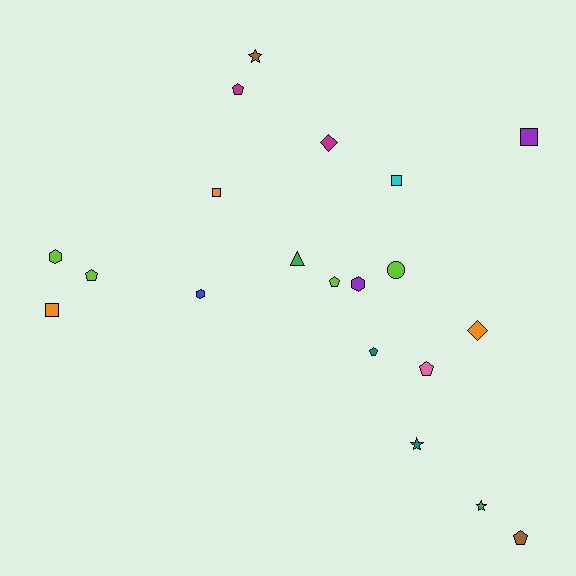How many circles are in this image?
There is 1 circle.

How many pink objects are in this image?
There is 1 pink object.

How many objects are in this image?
There are 20 objects.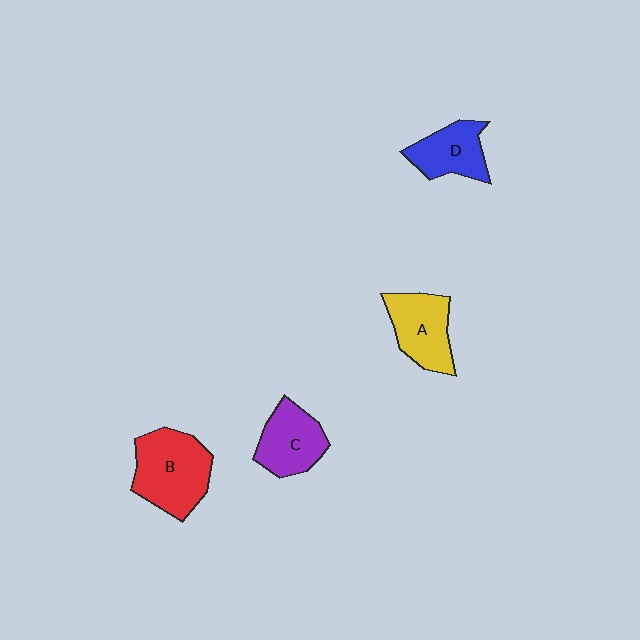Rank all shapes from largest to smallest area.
From largest to smallest: B (red), A (yellow), C (purple), D (blue).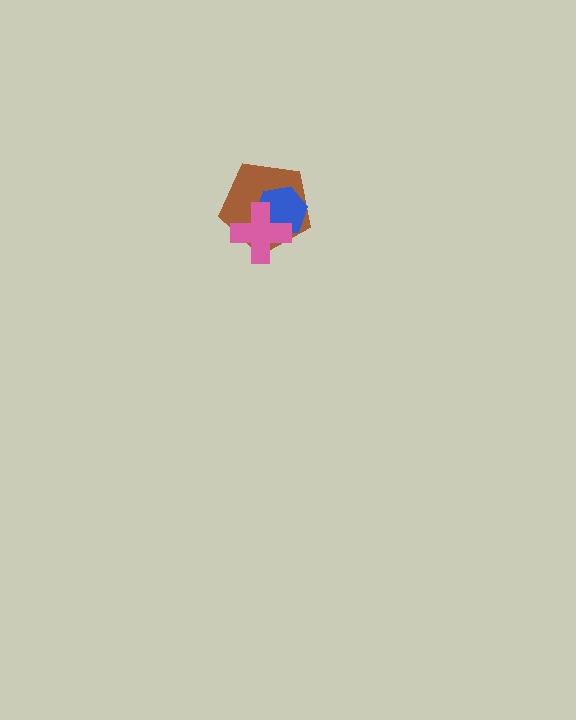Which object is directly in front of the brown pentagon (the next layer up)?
The blue hexagon is directly in front of the brown pentagon.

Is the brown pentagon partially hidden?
Yes, it is partially covered by another shape.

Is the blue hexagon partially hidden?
Yes, it is partially covered by another shape.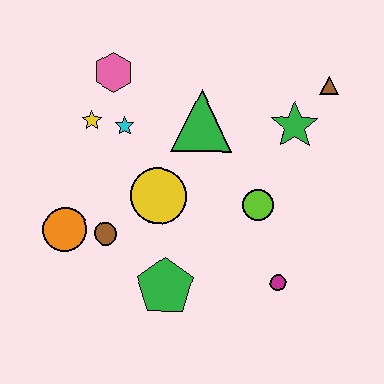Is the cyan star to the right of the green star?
No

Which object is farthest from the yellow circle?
The brown triangle is farthest from the yellow circle.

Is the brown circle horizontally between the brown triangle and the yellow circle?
No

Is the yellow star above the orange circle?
Yes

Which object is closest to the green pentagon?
The brown circle is closest to the green pentagon.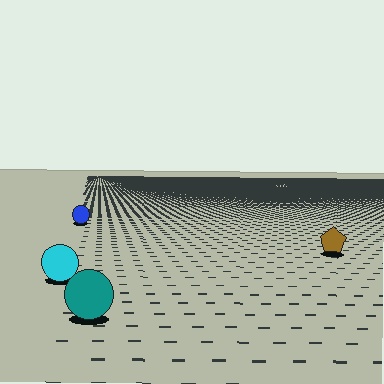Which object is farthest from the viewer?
The blue circle is farthest from the viewer. It appears smaller and the ground texture around it is denser.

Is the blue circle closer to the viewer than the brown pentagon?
No. The brown pentagon is closer — you can tell from the texture gradient: the ground texture is coarser near it.